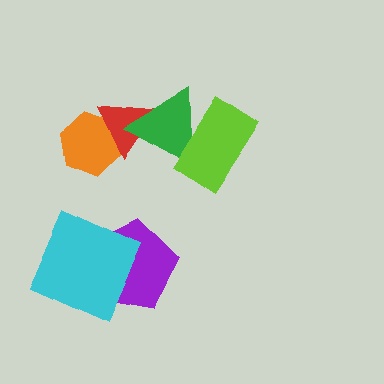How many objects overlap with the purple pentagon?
1 object overlaps with the purple pentagon.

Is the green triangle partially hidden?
Yes, it is partially covered by another shape.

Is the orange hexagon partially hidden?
Yes, it is partially covered by another shape.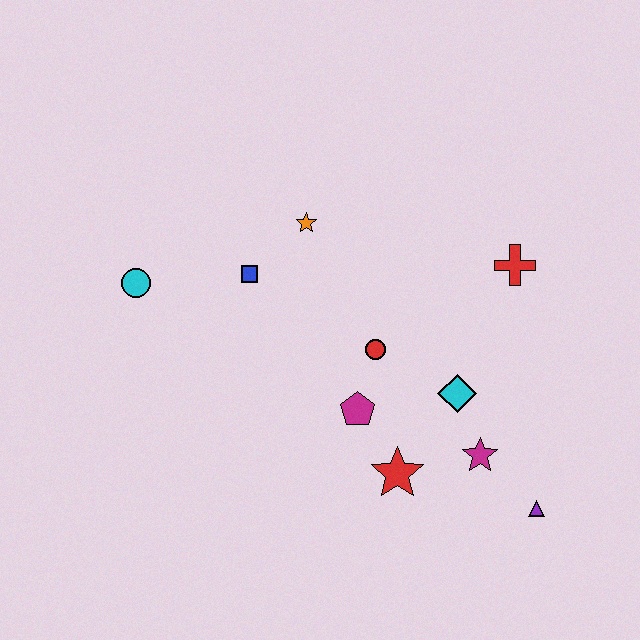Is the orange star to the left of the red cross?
Yes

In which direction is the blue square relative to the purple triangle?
The blue square is to the left of the purple triangle.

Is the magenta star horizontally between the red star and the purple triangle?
Yes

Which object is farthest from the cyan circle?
The purple triangle is farthest from the cyan circle.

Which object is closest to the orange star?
The blue square is closest to the orange star.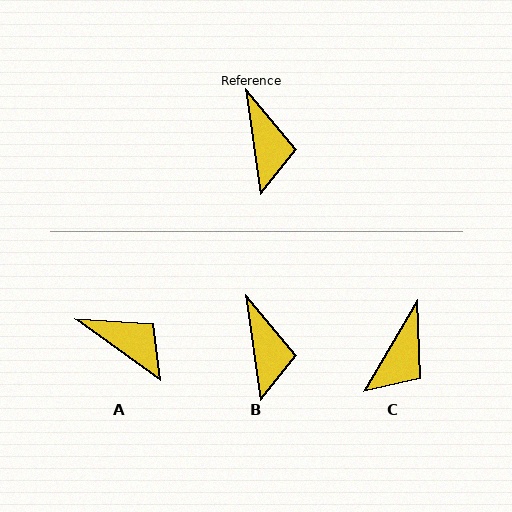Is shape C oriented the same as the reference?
No, it is off by about 38 degrees.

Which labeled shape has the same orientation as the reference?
B.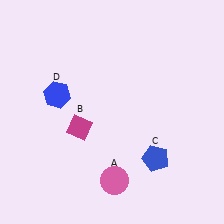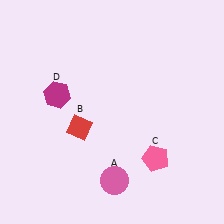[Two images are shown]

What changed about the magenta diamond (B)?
In Image 1, B is magenta. In Image 2, it changed to red.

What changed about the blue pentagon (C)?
In Image 1, C is blue. In Image 2, it changed to pink.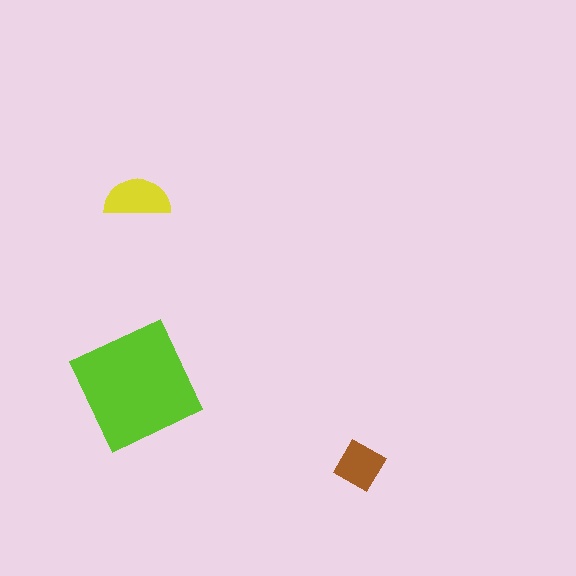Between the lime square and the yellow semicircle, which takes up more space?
The lime square.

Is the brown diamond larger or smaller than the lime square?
Smaller.